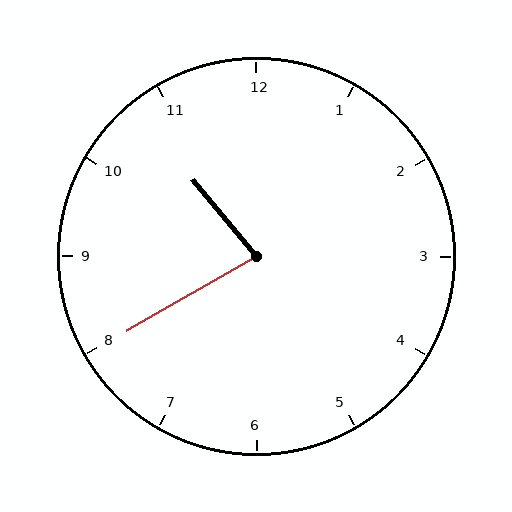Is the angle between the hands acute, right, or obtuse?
It is acute.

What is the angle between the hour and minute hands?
Approximately 80 degrees.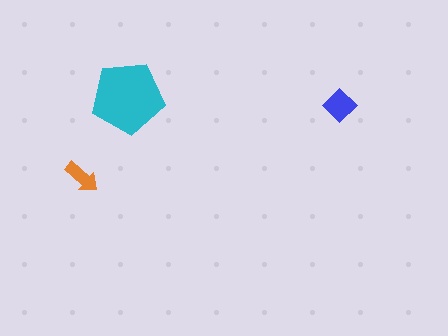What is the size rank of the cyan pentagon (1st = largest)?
1st.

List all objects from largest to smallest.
The cyan pentagon, the blue diamond, the orange arrow.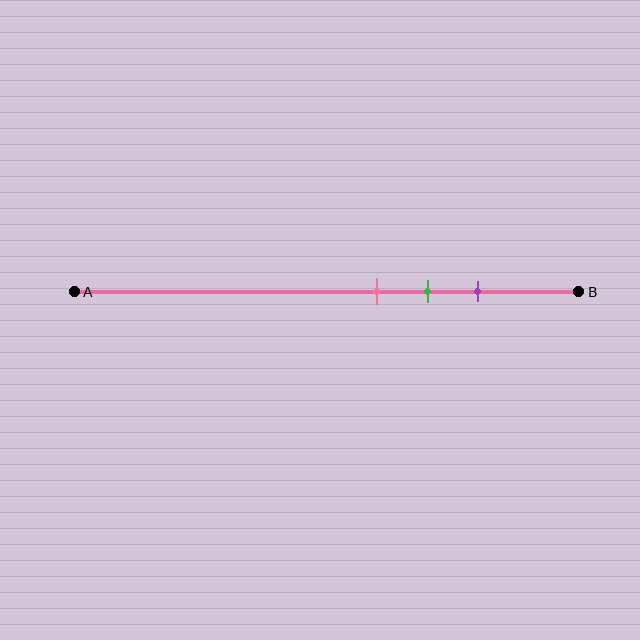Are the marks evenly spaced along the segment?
Yes, the marks are approximately evenly spaced.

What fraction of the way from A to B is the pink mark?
The pink mark is approximately 60% (0.6) of the way from A to B.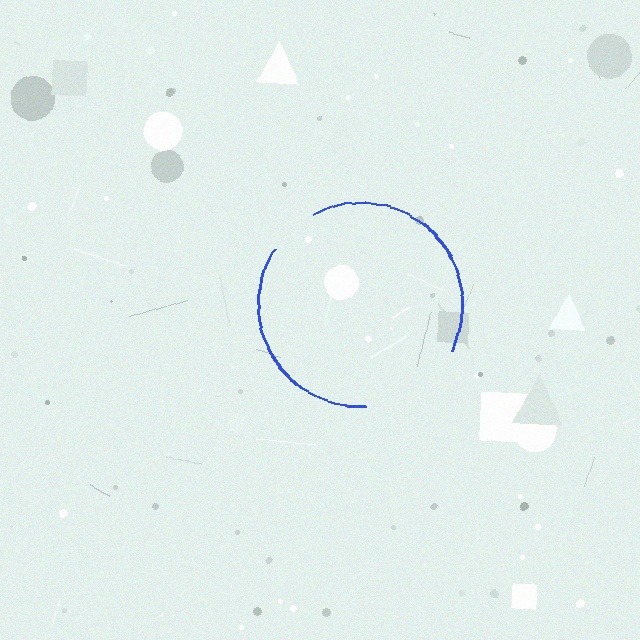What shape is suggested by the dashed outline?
The dashed outline suggests a circle.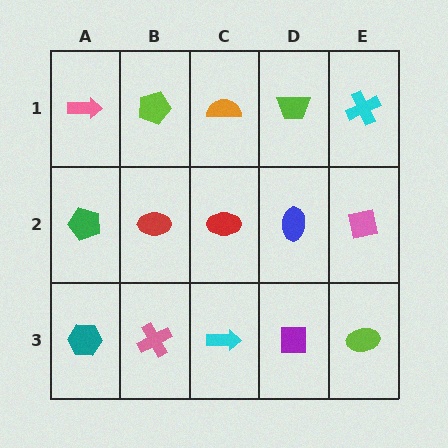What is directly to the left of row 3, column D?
A cyan arrow.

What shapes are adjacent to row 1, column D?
A blue ellipse (row 2, column D), an orange semicircle (row 1, column C), a cyan cross (row 1, column E).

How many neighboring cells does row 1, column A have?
2.